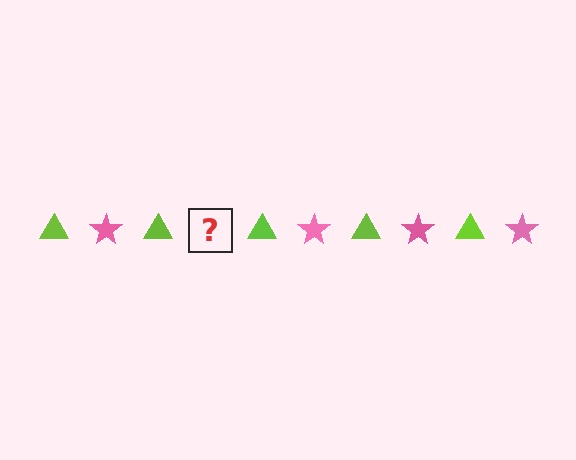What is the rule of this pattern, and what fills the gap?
The rule is that the pattern alternates between lime triangle and pink star. The gap should be filled with a pink star.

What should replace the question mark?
The question mark should be replaced with a pink star.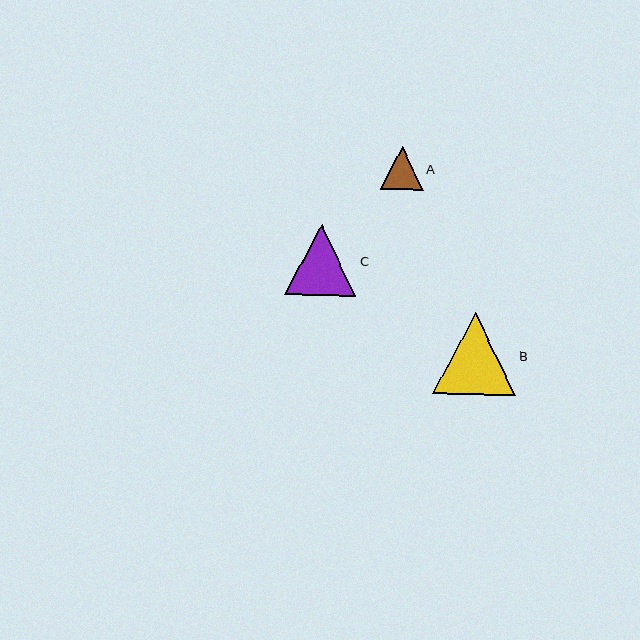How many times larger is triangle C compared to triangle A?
Triangle C is approximately 1.6 times the size of triangle A.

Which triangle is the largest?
Triangle B is the largest with a size of approximately 82 pixels.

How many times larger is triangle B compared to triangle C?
Triangle B is approximately 1.2 times the size of triangle C.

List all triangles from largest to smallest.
From largest to smallest: B, C, A.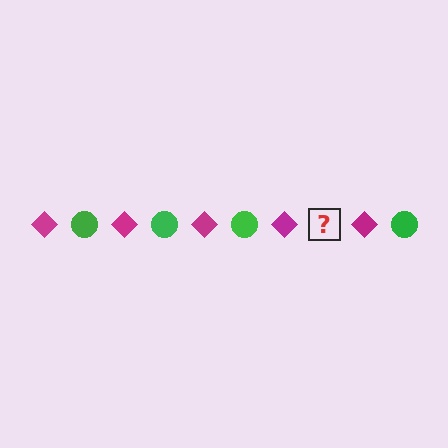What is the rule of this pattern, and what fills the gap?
The rule is that the pattern alternates between magenta diamond and green circle. The gap should be filled with a green circle.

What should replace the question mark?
The question mark should be replaced with a green circle.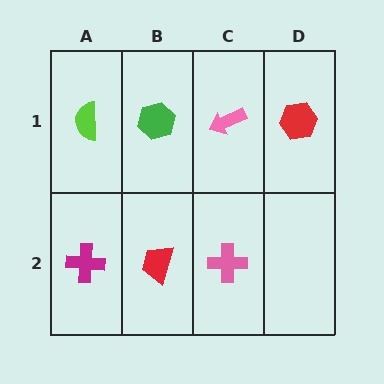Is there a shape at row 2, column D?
No, that cell is empty.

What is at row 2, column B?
A red trapezoid.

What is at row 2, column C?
A pink cross.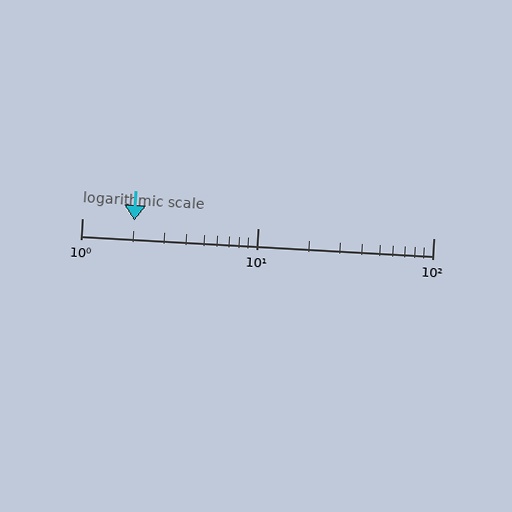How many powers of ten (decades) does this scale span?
The scale spans 2 decades, from 1 to 100.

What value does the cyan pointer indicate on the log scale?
The pointer indicates approximately 2.